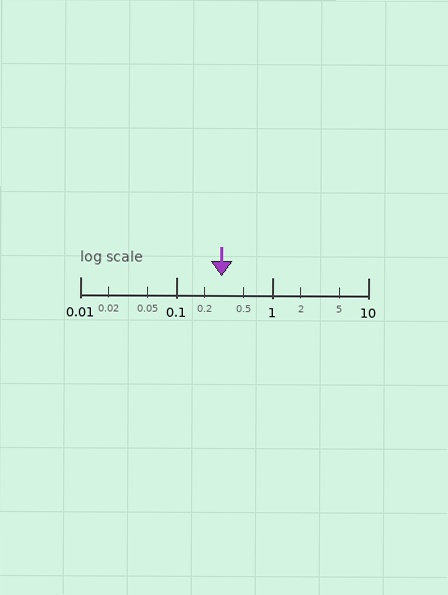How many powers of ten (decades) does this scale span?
The scale spans 3 decades, from 0.01 to 10.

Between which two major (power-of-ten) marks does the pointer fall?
The pointer is between 0.1 and 1.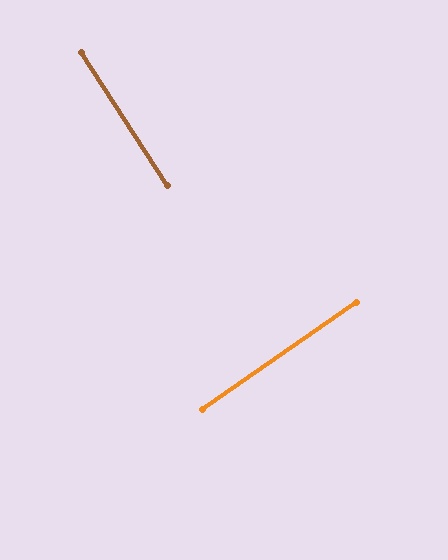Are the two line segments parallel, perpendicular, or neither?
Perpendicular — they meet at approximately 88°.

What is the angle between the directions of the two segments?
Approximately 88 degrees.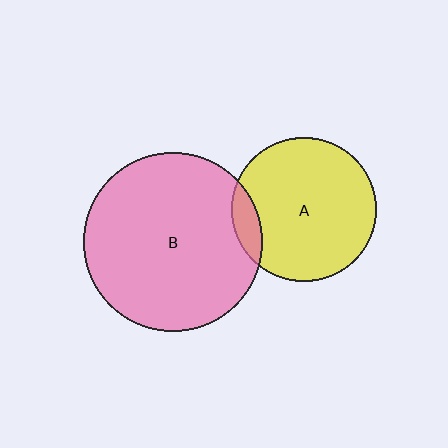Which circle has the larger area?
Circle B (pink).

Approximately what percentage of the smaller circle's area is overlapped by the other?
Approximately 10%.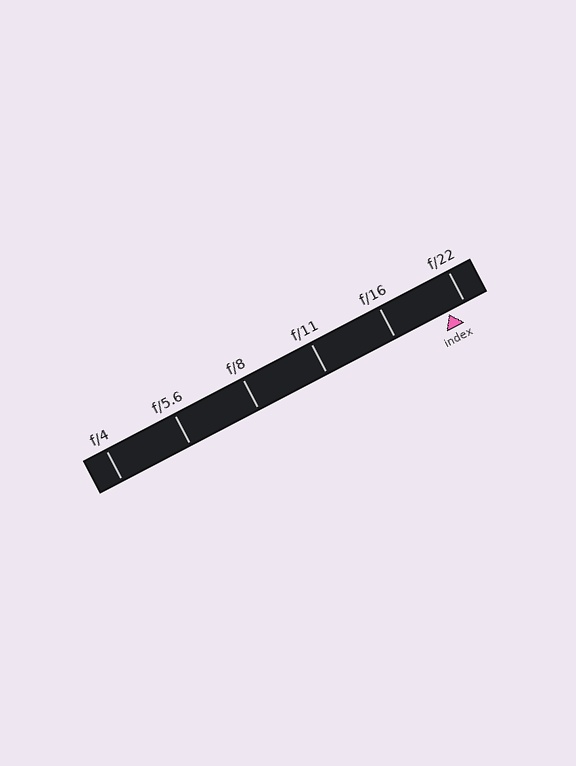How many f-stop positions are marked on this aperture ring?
There are 6 f-stop positions marked.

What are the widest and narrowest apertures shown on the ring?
The widest aperture shown is f/4 and the narrowest is f/22.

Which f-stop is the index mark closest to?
The index mark is closest to f/22.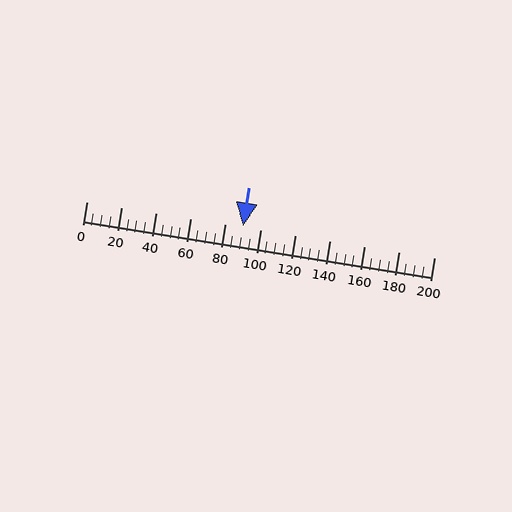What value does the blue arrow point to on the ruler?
The blue arrow points to approximately 90.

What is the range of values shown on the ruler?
The ruler shows values from 0 to 200.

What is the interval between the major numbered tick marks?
The major tick marks are spaced 20 units apart.